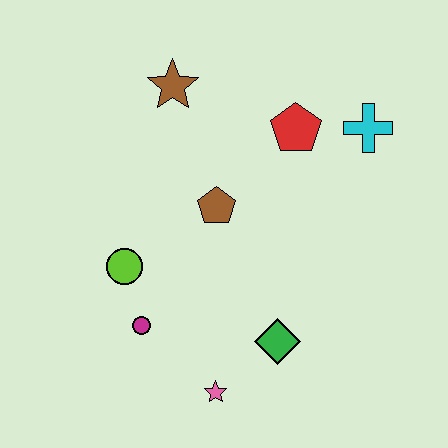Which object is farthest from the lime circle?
The cyan cross is farthest from the lime circle.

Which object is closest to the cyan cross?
The red pentagon is closest to the cyan cross.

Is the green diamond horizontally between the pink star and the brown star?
No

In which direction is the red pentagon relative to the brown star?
The red pentagon is to the right of the brown star.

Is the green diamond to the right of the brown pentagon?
Yes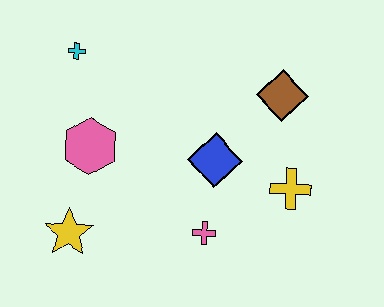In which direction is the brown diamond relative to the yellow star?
The brown diamond is to the right of the yellow star.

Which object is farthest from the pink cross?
The cyan cross is farthest from the pink cross.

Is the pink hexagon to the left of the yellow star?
No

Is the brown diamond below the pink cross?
No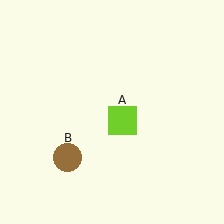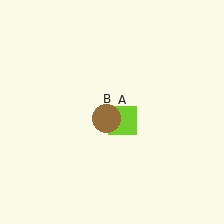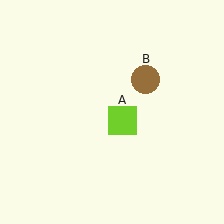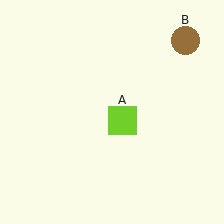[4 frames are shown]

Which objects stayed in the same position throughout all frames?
Lime square (object A) remained stationary.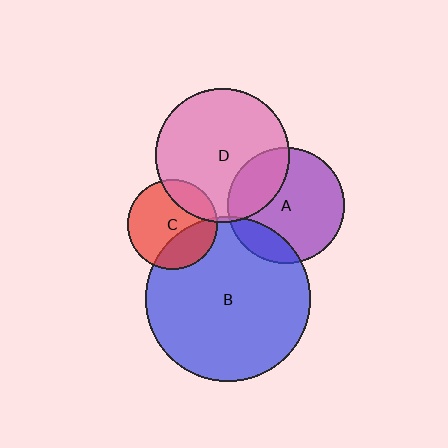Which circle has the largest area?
Circle B (blue).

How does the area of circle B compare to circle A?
Approximately 2.0 times.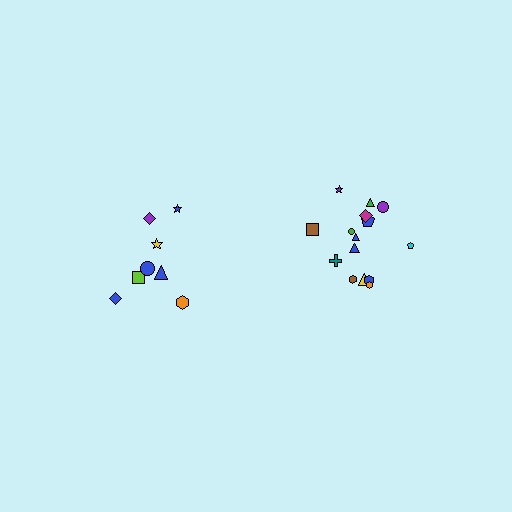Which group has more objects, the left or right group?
The right group.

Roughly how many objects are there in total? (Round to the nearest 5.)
Roughly 25 objects in total.